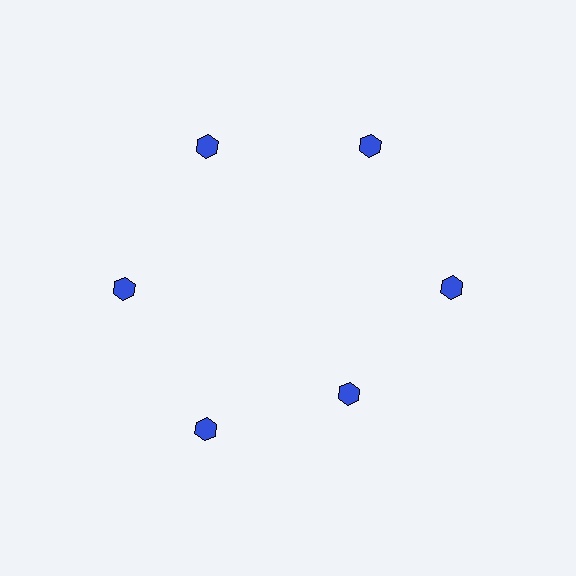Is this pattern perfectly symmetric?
No. The 6 blue hexagons are arranged in a ring, but one element near the 5 o'clock position is pulled inward toward the center, breaking the 6-fold rotational symmetry.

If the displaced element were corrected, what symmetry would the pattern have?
It would have 6-fold rotational symmetry — the pattern would map onto itself every 60 degrees.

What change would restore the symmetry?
The symmetry would be restored by moving it outward, back onto the ring so that all 6 hexagons sit at equal angles and equal distance from the center.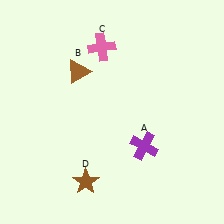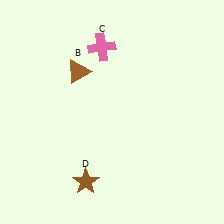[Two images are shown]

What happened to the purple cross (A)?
The purple cross (A) was removed in Image 2. It was in the bottom-right area of Image 1.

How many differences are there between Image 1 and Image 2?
There is 1 difference between the two images.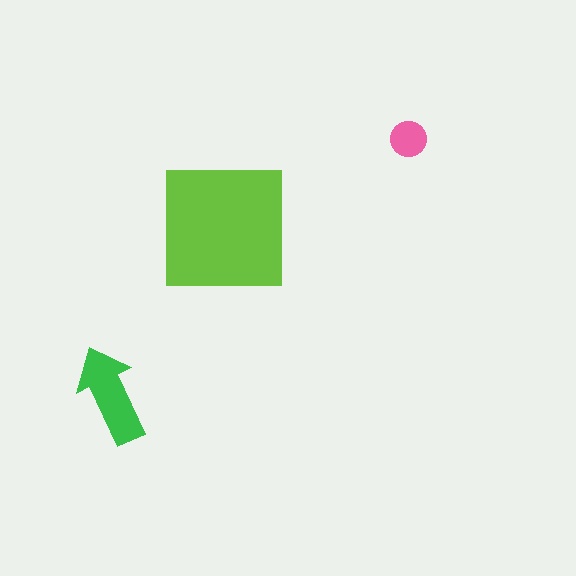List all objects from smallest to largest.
The pink circle, the green arrow, the lime square.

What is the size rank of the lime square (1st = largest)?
1st.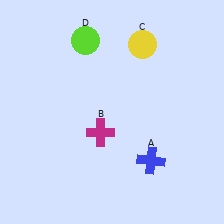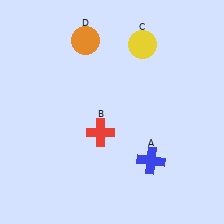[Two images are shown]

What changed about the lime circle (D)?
In Image 1, D is lime. In Image 2, it changed to orange.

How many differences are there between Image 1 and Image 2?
There are 2 differences between the two images.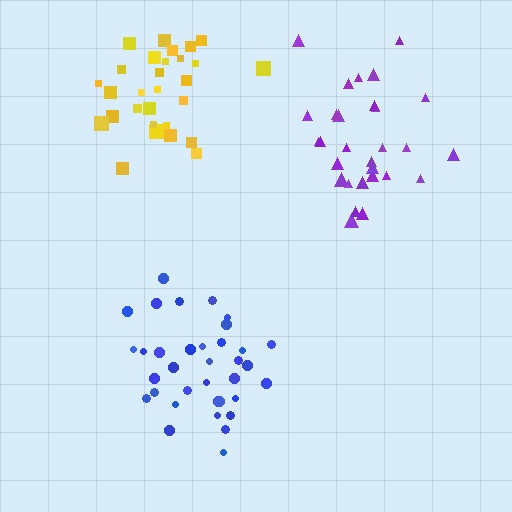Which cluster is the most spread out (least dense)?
Blue.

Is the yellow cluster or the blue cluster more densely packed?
Yellow.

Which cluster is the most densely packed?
Purple.